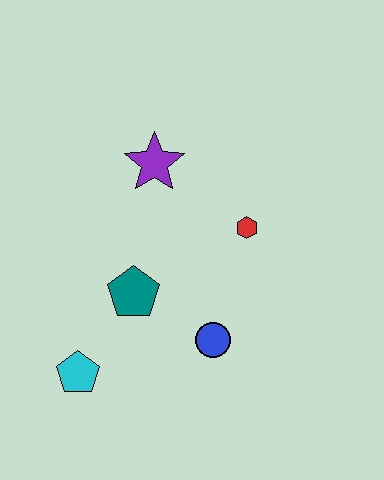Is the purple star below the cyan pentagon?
No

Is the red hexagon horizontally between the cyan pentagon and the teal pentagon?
No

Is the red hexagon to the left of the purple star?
No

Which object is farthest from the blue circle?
The purple star is farthest from the blue circle.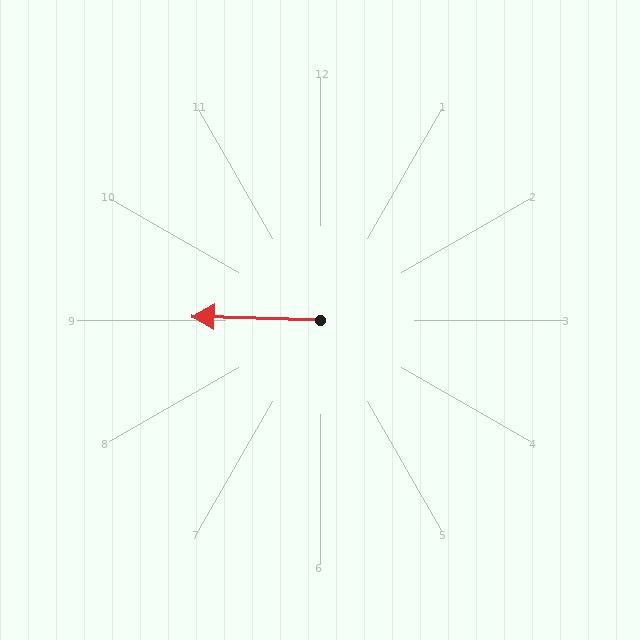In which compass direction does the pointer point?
West.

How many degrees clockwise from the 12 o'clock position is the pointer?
Approximately 272 degrees.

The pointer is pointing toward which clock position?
Roughly 9 o'clock.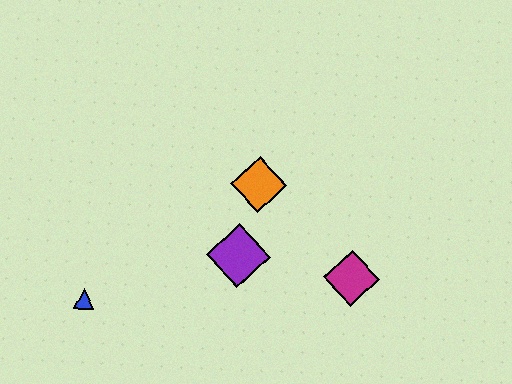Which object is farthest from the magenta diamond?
The blue triangle is farthest from the magenta diamond.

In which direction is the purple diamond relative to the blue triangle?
The purple diamond is to the right of the blue triangle.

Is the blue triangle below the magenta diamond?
Yes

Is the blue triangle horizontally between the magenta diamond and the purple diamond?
No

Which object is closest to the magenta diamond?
The purple diamond is closest to the magenta diamond.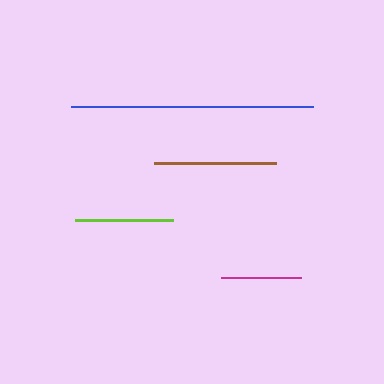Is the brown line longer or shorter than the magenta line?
The brown line is longer than the magenta line.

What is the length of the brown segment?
The brown segment is approximately 122 pixels long.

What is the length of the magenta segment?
The magenta segment is approximately 80 pixels long.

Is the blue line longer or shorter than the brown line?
The blue line is longer than the brown line.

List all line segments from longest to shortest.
From longest to shortest: blue, brown, lime, magenta.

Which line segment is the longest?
The blue line is the longest at approximately 242 pixels.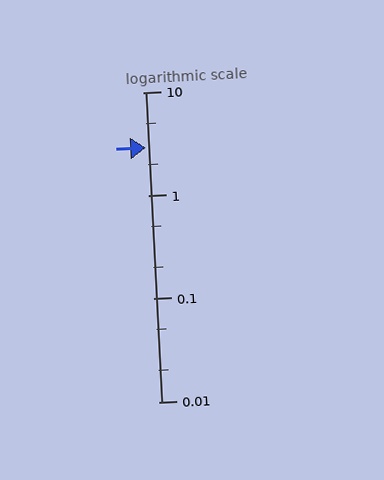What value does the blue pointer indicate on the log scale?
The pointer indicates approximately 2.9.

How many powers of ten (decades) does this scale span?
The scale spans 3 decades, from 0.01 to 10.